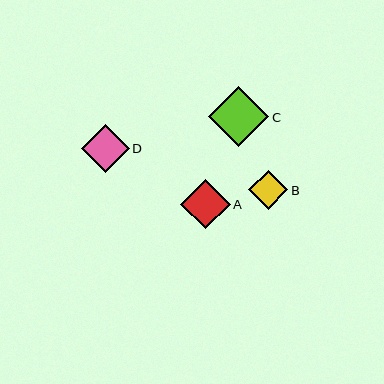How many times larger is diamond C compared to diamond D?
Diamond C is approximately 1.3 times the size of diamond D.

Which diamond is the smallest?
Diamond B is the smallest with a size of approximately 39 pixels.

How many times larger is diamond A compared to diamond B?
Diamond A is approximately 1.3 times the size of diamond B.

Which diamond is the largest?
Diamond C is the largest with a size of approximately 60 pixels.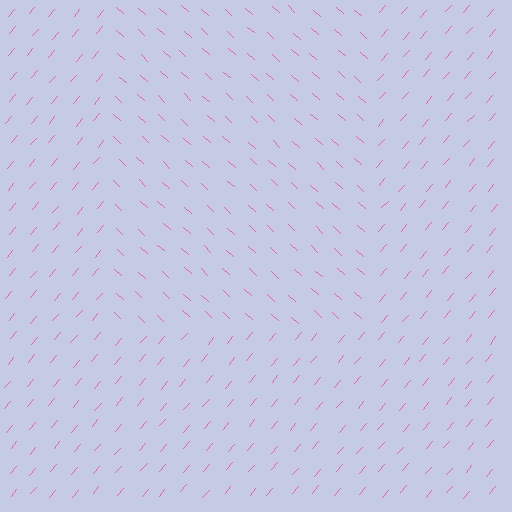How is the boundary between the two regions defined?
The boundary is defined purely by a change in line orientation (approximately 88 degrees difference). All lines are the same color and thickness.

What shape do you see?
I see a rectangle.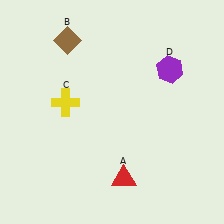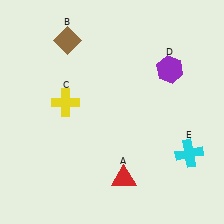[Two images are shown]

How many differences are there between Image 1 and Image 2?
There is 1 difference between the two images.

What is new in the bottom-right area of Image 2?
A cyan cross (E) was added in the bottom-right area of Image 2.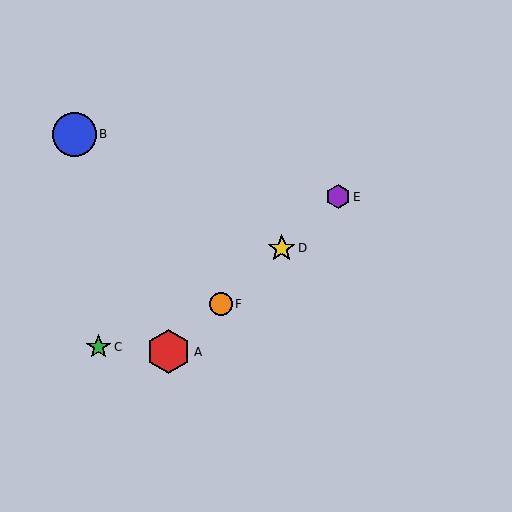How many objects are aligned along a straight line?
4 objects (A, D, E, F) are aligned along a straight line.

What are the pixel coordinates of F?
Object F is at (221, 304).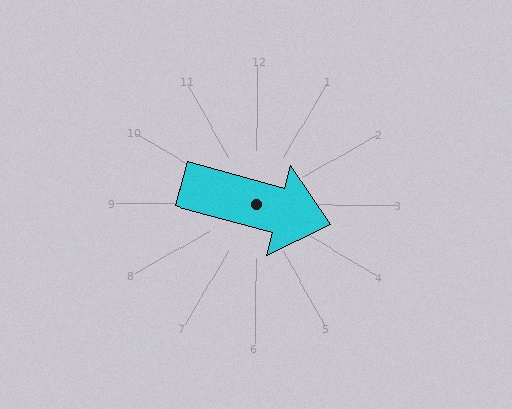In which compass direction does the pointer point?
East.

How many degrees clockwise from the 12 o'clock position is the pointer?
Approximately 105 degrees.